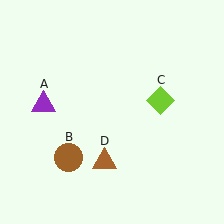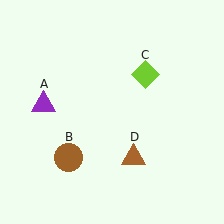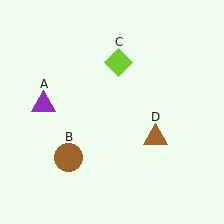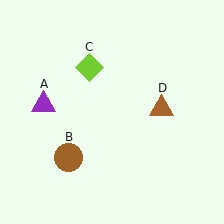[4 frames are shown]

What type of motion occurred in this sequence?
The lime diamond (object C), brown triangle (object D) rotated counterclockwise around the center of the scene.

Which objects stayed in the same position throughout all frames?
Purple triangle (object A) and brown circle (object B) remained stationary.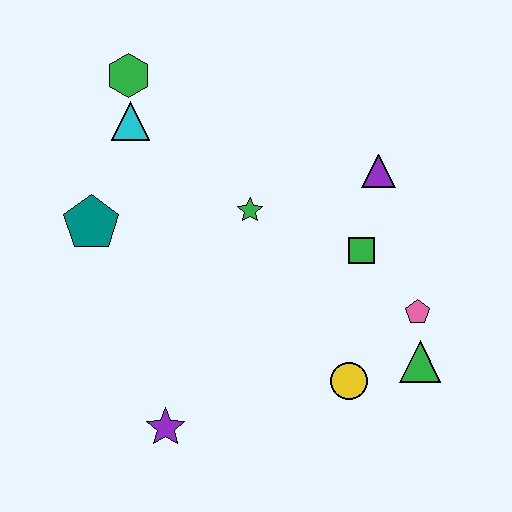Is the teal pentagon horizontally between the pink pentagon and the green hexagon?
No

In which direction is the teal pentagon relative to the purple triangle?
The teal pentagon is to the left of the purple triangle.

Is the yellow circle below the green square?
Yes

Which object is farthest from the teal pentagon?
The green triangle is farthest from the teal pentagon.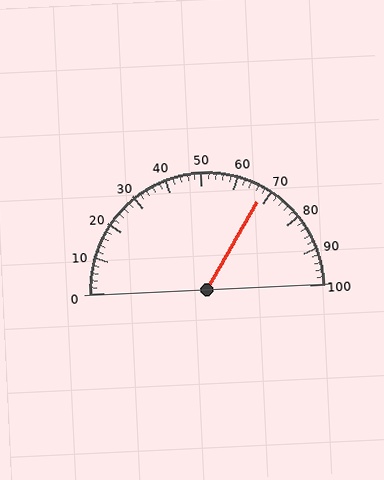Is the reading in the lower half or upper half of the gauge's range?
The reading is in the upper half of the range (0 to 100).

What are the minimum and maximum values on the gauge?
The gauge ranges from 0 to 100.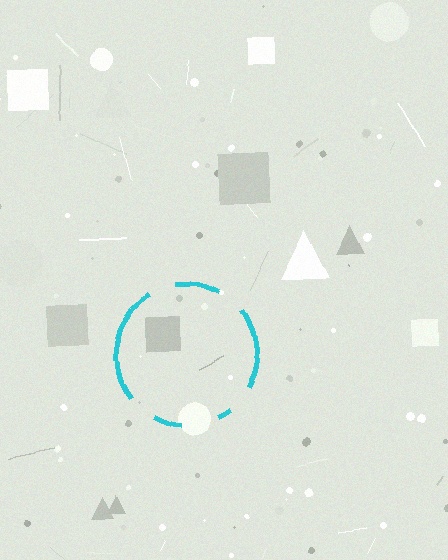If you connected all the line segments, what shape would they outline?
They would outline a circle.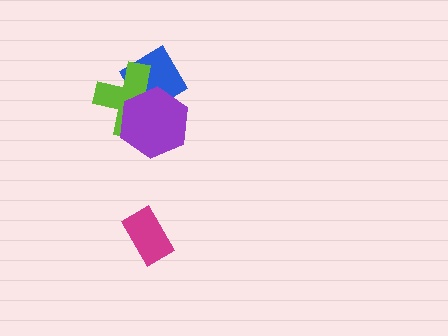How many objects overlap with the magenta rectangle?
0 objects overlap with the magenta rectangle.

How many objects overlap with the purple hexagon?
2 objects overlap with the purple hexagon.